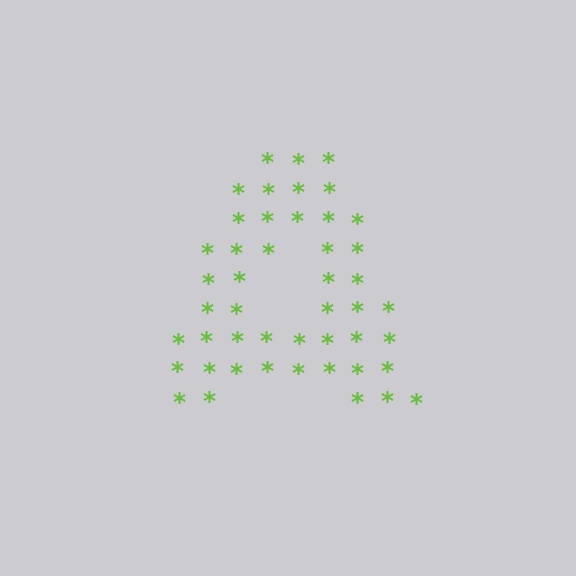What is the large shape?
The large shape is the letter A.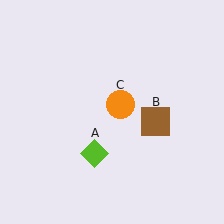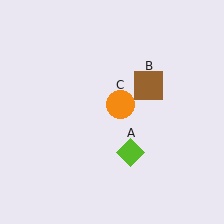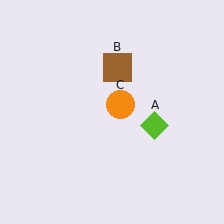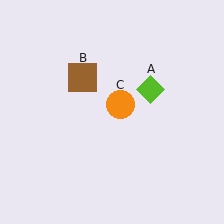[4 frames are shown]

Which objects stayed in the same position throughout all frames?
Orange circle (object C) remained stationary.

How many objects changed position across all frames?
2 objects changed position: lime diamond (object A), brown square (object B).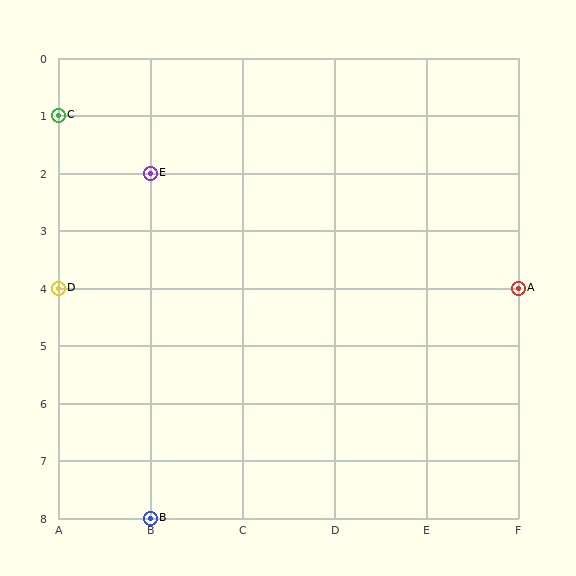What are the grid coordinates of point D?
Point D is at grid coordinates (A, 4).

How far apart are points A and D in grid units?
Points A and D are 5 columns apart.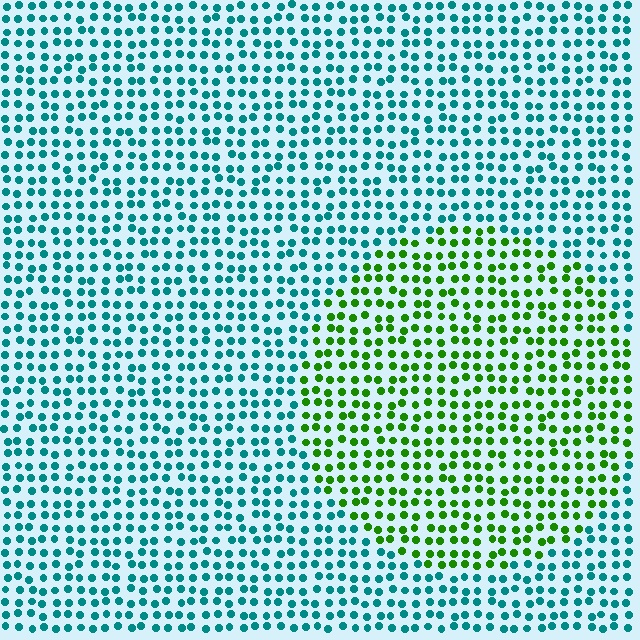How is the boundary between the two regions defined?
The boundary is defined purely by a slight shift in hue (about 68 degrees). Spacing, size, and orientation are identical on both sides.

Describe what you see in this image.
The image is filled with small teal elements in a uniform arrangement. A circle-shaped region is visible where the elements are tinted to a slightly different hue, forming a subtle color boundary.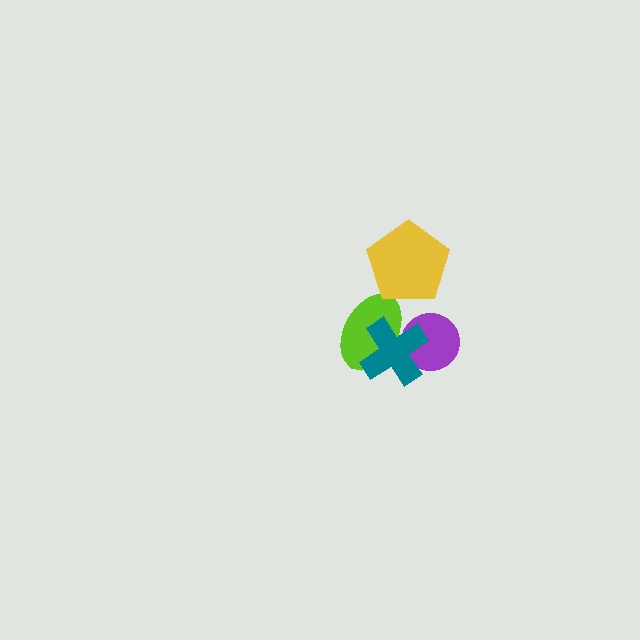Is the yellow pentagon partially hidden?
No, no other shape covers it.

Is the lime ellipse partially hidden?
Yes, it is partially covered by another shape.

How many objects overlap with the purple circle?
2 objects overlap with the purple circle.